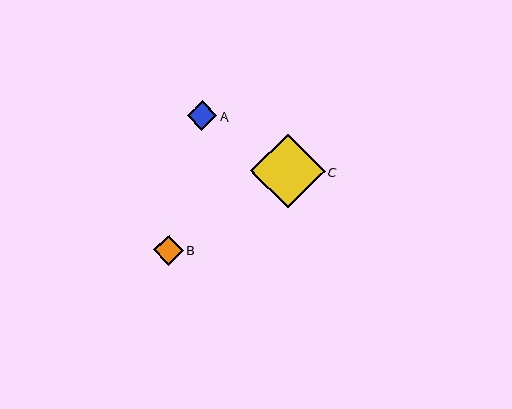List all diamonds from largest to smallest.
From largest to smallest: C, B, A.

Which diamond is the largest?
Diamond C is the largest with a size of approximately 75 pixels.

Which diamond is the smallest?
Diamond A is the smallest with a size of approximately 29 pixels.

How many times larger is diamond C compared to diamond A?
Diamond C is approximately 2.5 times the size of diamond A.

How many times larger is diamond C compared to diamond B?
Diamond C is approximately 2.5 times the size of diamond B.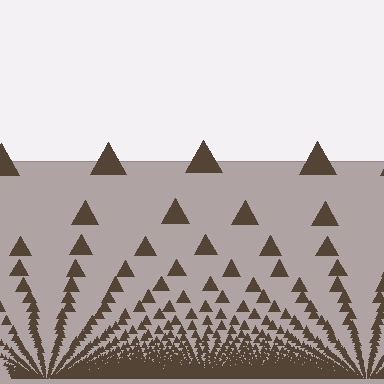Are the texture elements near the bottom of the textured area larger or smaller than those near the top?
Smaller. The gradient is inverted — elements near the bottom are smaller and denser.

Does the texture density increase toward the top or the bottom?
Density increases toward the bottom.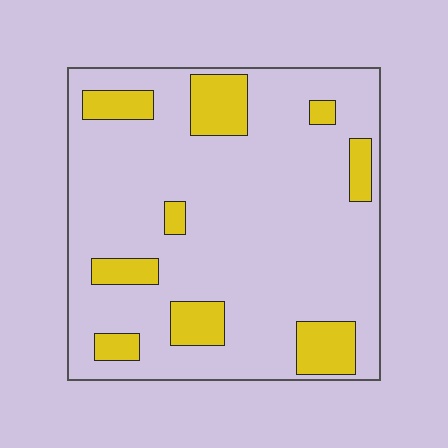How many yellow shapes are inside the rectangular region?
9.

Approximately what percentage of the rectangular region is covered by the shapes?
Approximately 20%.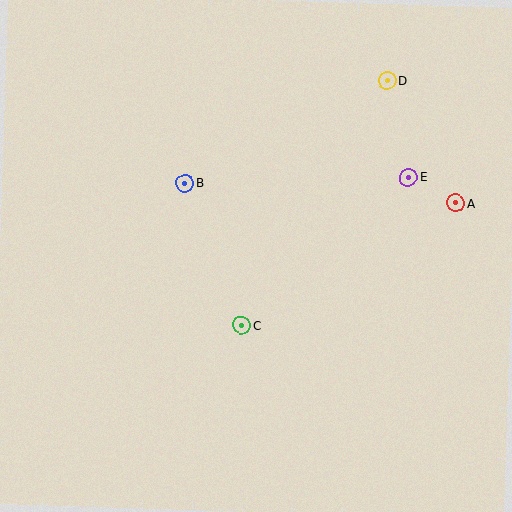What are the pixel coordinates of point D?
Point D is at (387, 80).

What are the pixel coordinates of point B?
Point B is at (185, 183).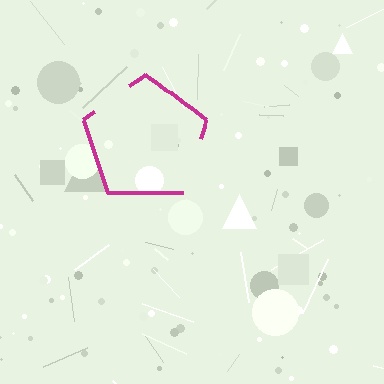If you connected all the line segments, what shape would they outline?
They would outline a pentagon.